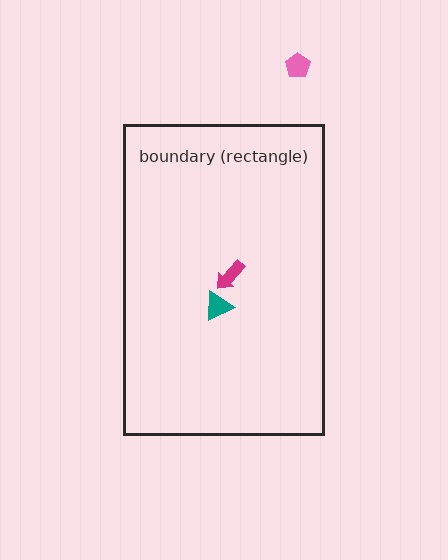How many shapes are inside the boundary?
2 inside, 1 outside.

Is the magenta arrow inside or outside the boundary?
Inside.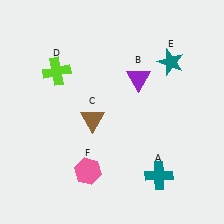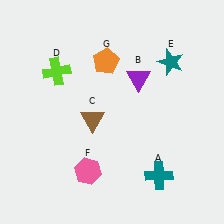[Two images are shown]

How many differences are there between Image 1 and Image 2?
There is 1 difference between the two images.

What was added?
An orange pentagon (G) was added in Image 2.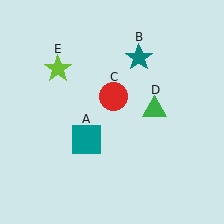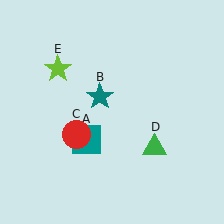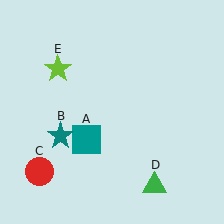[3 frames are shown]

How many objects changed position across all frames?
3 objects changed position: teal star (object B), red circle (object C), green triangle (object D).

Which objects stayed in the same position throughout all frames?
Teal square (object A) and lime star (object E) remained stationary.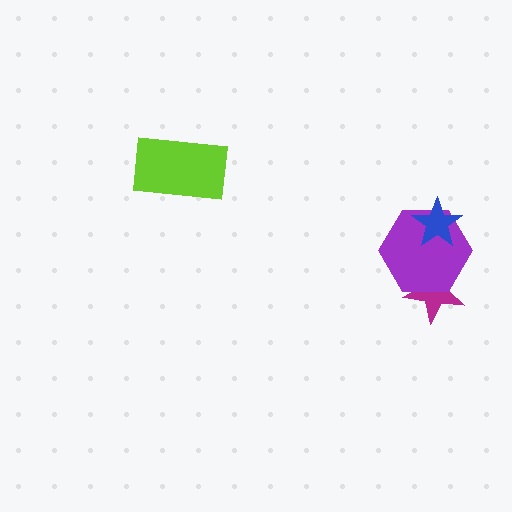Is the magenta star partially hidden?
Yes, it is partially covered by another shape.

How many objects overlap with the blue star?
1 object overlaps with the blue star.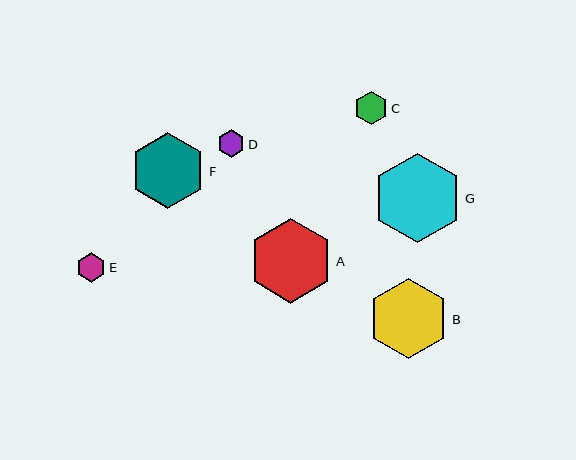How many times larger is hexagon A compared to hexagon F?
Hexagon A is approximately 1.1 times the size of hexagon F.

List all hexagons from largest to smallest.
From largest to smallest: G, A, B, F, C, E, D.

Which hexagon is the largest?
Hexagon G is the largest with a size of approximately 89 pixels.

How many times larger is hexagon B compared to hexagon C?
Hexagon B is approximately 2.4 times the size of hexagon C.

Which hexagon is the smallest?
Hexagon D is the smallest with a size of approximately 27 pixels.